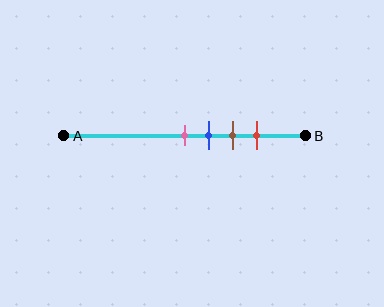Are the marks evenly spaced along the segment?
Yes, the marks are approximately evenly spaced.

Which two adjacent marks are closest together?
The pink and blue marks are the closest adjacent pair.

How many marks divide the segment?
There are 4 marks dividing the segment.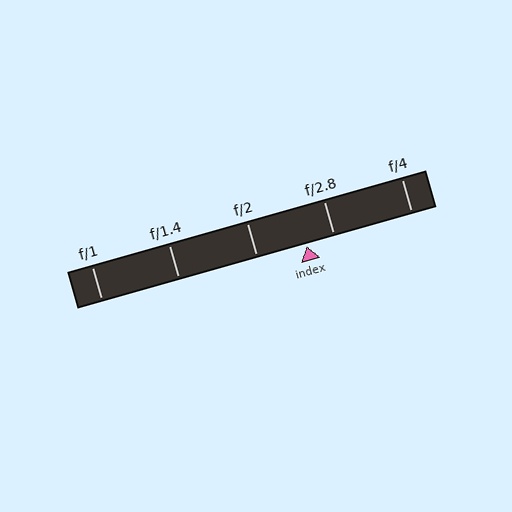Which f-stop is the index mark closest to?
The index mark is closest to f/2.8.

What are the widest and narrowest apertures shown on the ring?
The widest aperture shown is f/1 and the narrowest is f/4.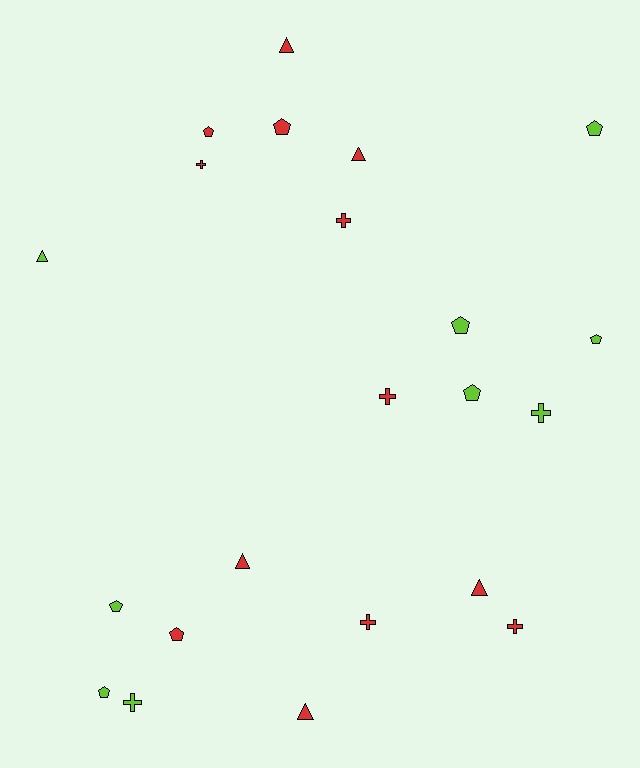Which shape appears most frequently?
Pentagon, with 9 objects.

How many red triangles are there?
There are 5 red triangles.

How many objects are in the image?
There are 22 objects.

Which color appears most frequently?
Red, with 13 objects.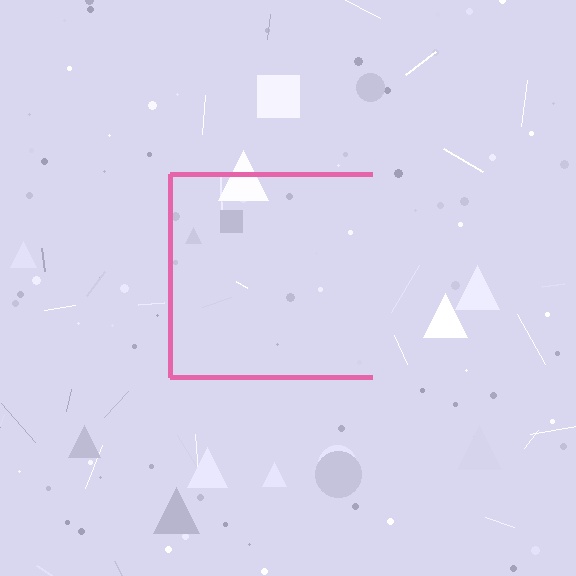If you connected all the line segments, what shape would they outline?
They would outline a square.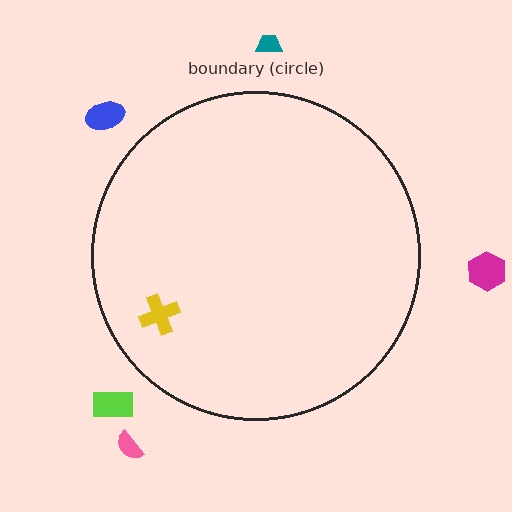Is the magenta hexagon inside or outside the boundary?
Outside.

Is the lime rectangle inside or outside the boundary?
Outside.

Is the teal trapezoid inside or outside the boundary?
Outside.